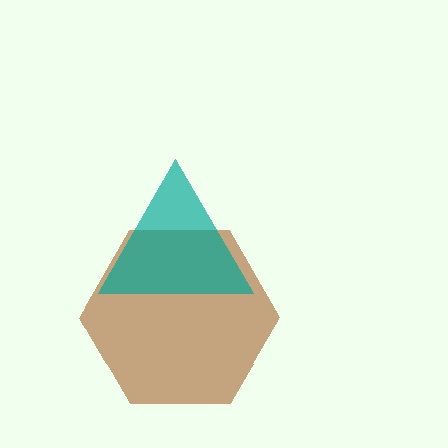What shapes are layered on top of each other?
The layered shapes are: a brown hexagon, a teal triangle.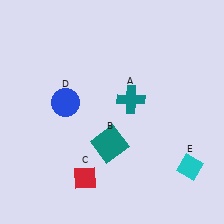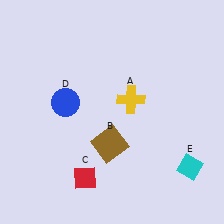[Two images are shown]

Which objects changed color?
A changed from teal to yellow. B changed from teal to brown.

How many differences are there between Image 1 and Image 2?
There are 2 differences between the two images.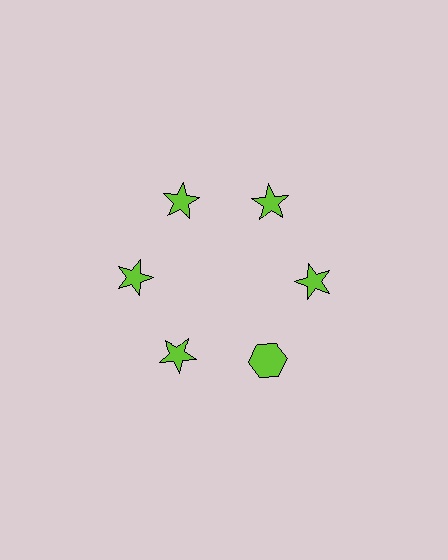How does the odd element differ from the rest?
It has a different shape: hexagon instead of star.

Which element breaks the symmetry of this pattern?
The lime hexagon at roughly the 5 o'clock position breaks the symmetry. All other shapes are lime stars.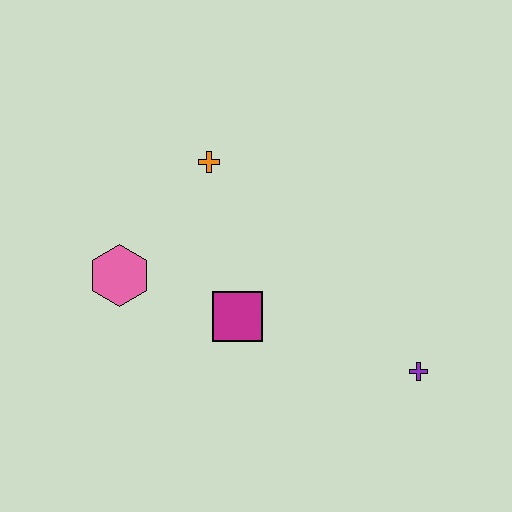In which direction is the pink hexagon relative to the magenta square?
The pink hexagon is to the left of the magenta square.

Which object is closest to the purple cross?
The magenta square is closest to the purple cross.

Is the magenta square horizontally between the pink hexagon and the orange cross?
No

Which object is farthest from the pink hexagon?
The purple cross is farthest from the pink hexagon.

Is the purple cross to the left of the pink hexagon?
No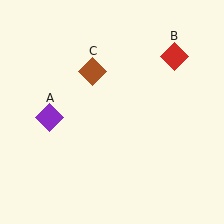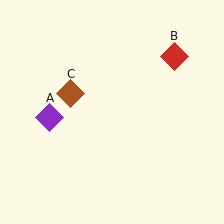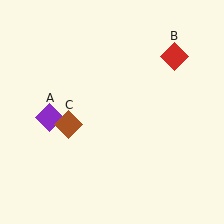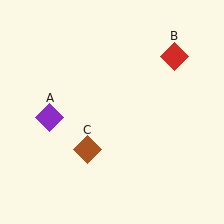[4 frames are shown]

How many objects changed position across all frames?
1 object changed position: brown diamond (object C).